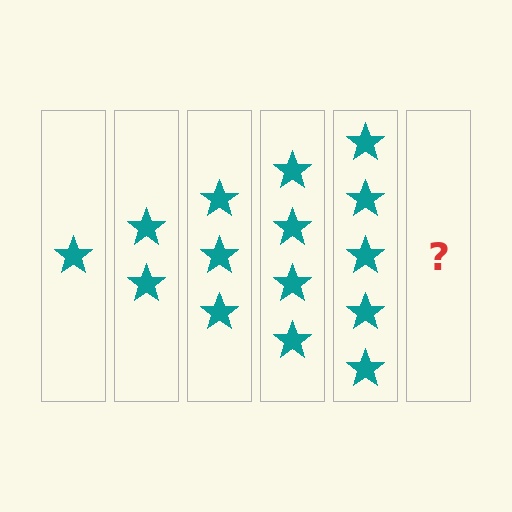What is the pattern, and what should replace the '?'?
The pattern is that each step adds one more star. The '?' should be 6 stars.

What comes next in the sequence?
The next element should be 6 stars.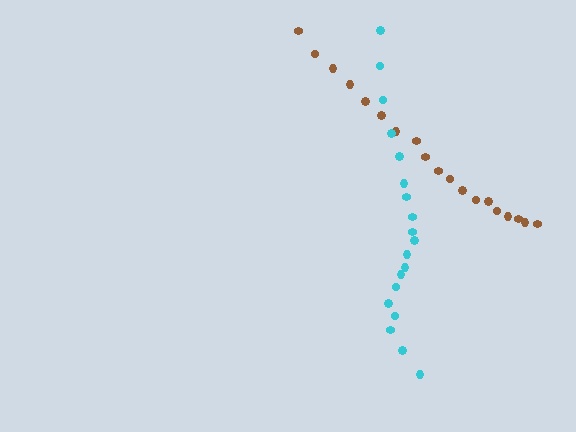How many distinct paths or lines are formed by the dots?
There are 2 distinct paths.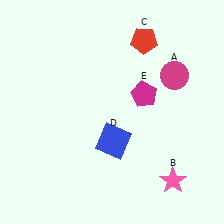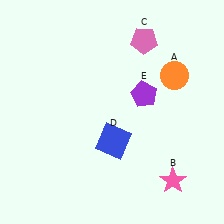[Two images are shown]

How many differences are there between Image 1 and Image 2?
There are 3 differences between the two images.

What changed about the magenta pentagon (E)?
In Image 1, E is magenta. In Image 2, it changed to purple.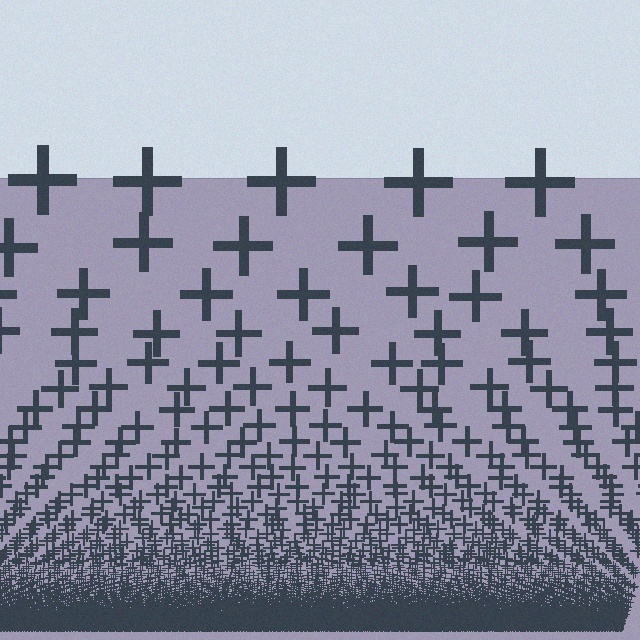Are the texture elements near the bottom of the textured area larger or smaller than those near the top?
Smaller. The gradient is inverted — elements near the bottom are smaller and denser.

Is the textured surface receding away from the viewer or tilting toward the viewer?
The surface appears to tilt toward the viewer. Texture elements get larger and sparser toward the top.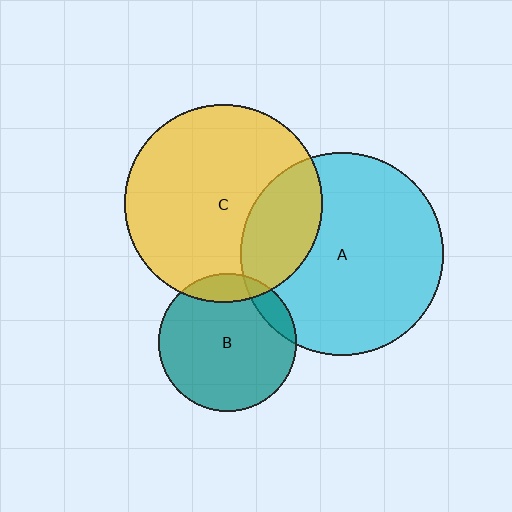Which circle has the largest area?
Circle A (cyan).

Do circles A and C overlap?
Yes.